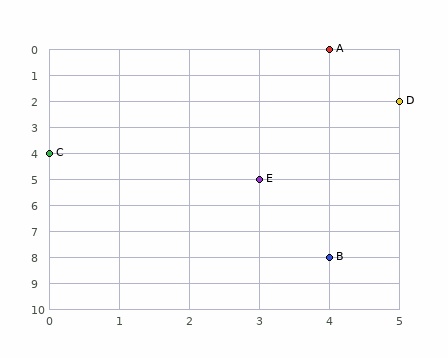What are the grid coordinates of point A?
Point A is at grid coordinates (4, 0).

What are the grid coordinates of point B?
Point B is at grid coordinates (4, 8).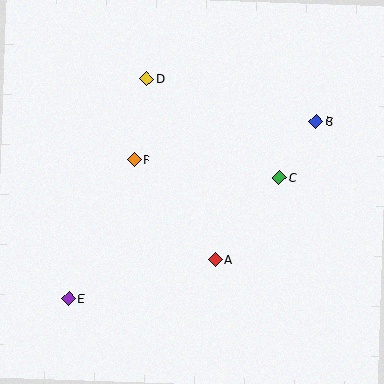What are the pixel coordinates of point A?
Point A is at (215, 260).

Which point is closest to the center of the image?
Point F at (134, 160) is closest to the center.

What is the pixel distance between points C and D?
The distance between C and D is 165 pixels.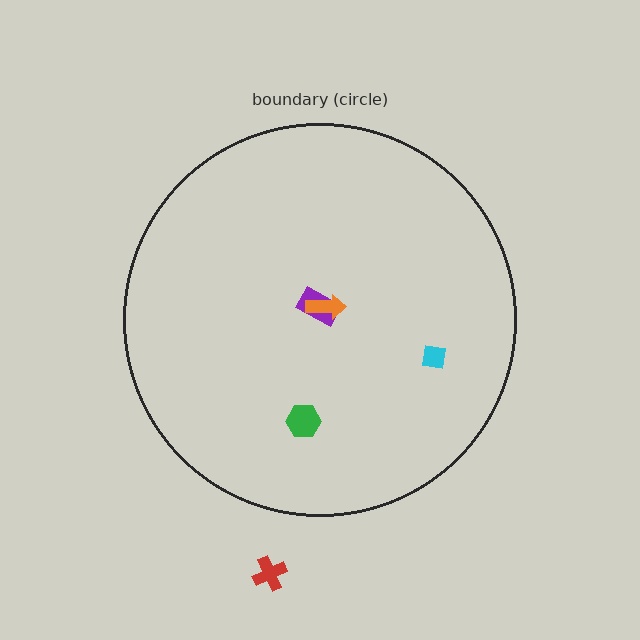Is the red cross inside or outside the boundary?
Outside.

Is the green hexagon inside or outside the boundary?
Inside.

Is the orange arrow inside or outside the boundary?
Inside.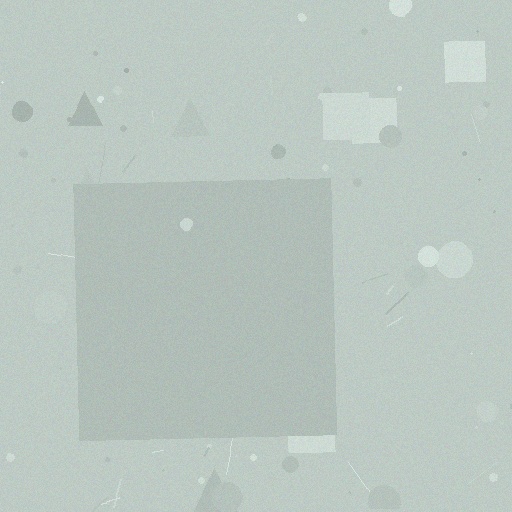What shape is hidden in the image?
A square is hidden in the image.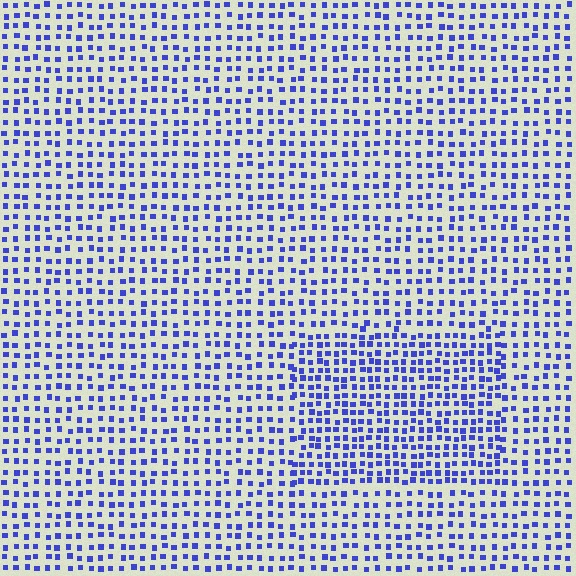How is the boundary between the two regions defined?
The boundary is defined by a change in element density (approximately 1.6x ratio). All elements are the same color, size, and shape.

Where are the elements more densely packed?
The elements are more densely packed inside the rectangle boundary.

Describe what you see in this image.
The image contains small blue elements arranged at two different densities. A rectangle-shaped region is visible where the elements are more densely packed than the surrounding area.